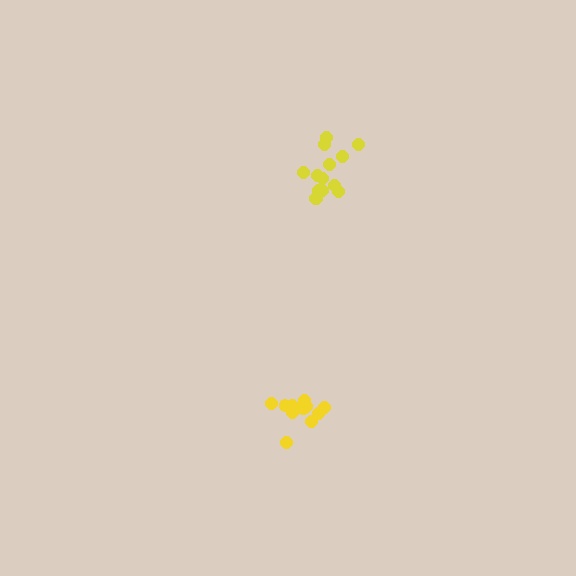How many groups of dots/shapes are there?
There are 2 groups.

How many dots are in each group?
Group 1: 14 dots, Group 2: 11 dots (25 total).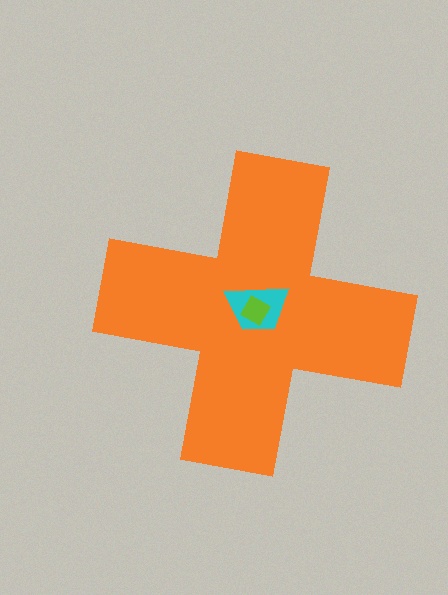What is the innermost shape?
The lime diamond.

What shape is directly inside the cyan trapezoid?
The lime diamond.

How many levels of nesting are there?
3.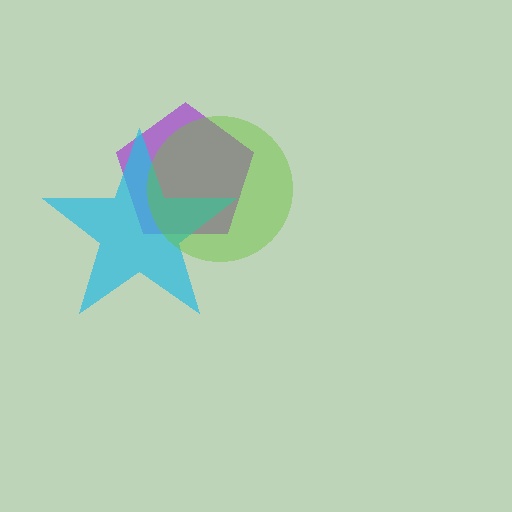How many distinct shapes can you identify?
There are 3 distinct shapes: a purple pentagon, a cyan star, a lime circle.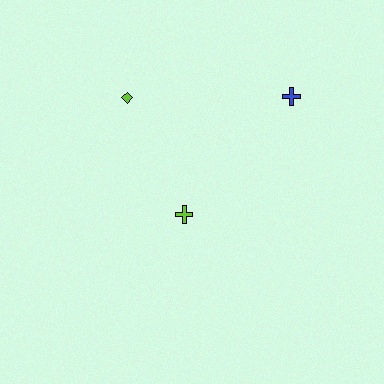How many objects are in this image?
There are 3 objects.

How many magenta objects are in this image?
There are no magenta objects.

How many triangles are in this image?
There are no triangles.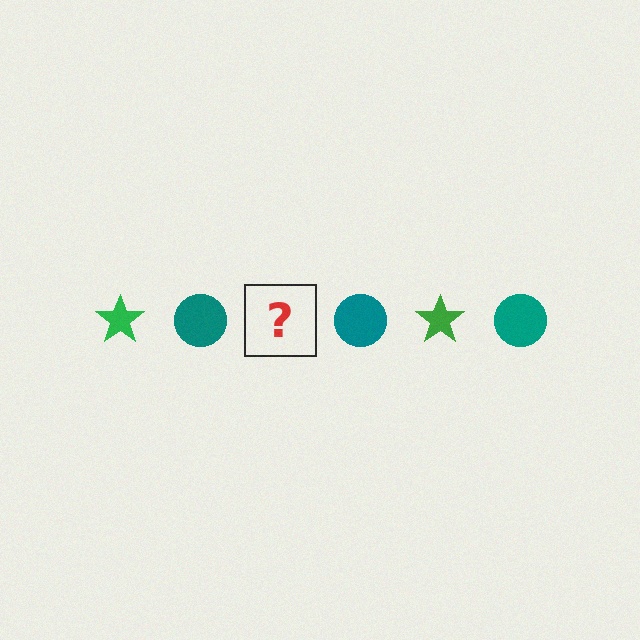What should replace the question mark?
The question mark should be replaced with a green star.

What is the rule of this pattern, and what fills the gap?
The rule is that the pattern alternates between green star and teal circle. The gap should be filled with a green star.